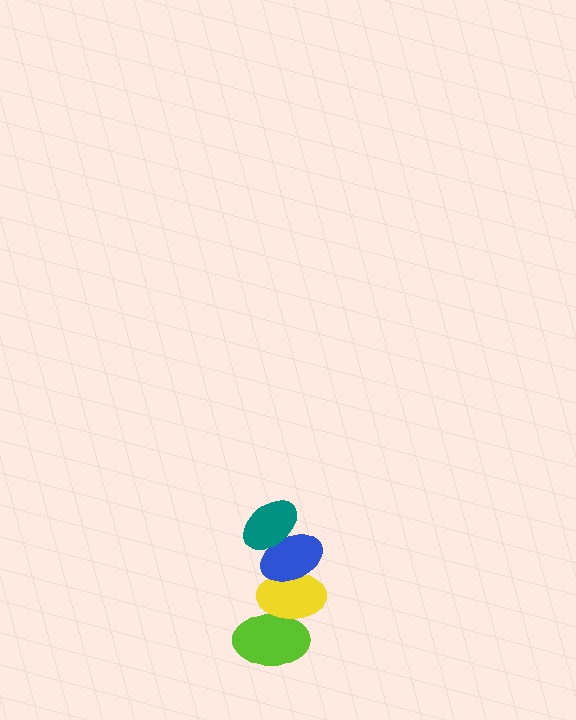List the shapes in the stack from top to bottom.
From top to bottom: the teal ellipse, the blue ellipse, the yellow ellipse, the lime ellipse.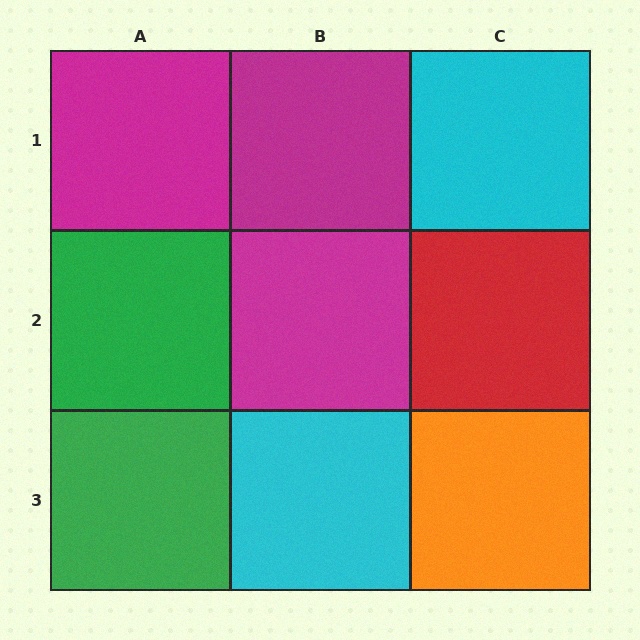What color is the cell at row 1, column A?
Magenta.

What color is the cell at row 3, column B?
Cyan.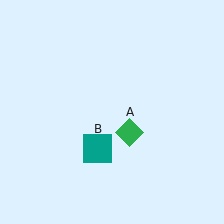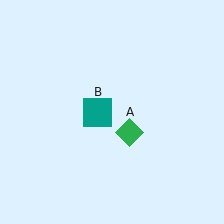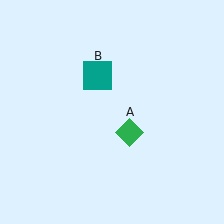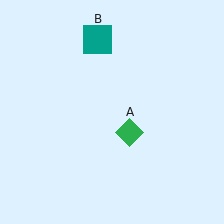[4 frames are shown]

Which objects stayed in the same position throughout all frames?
Green diamond (object A) remained stationary.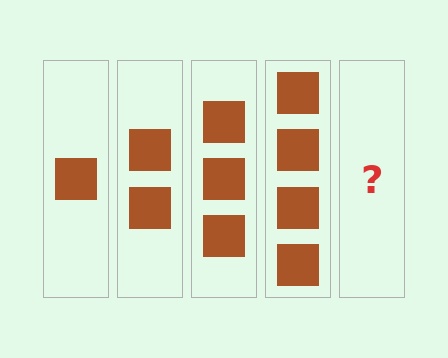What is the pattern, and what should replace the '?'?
The pattern is that each step adds one more square. The '?' should be 5 squares.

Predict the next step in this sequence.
The next step is 5 squares.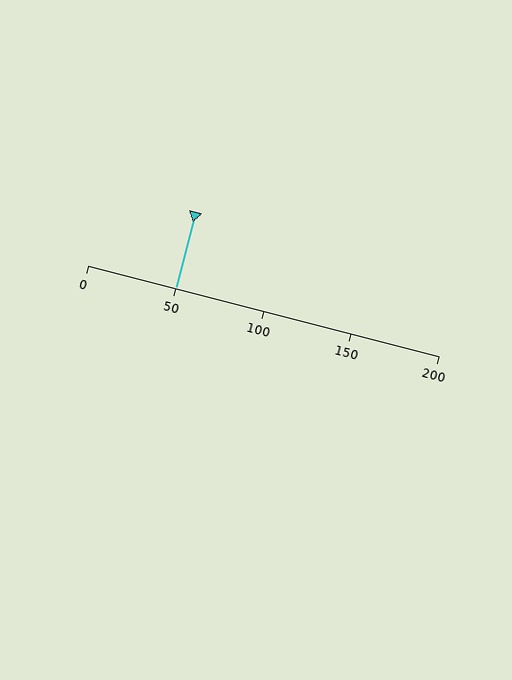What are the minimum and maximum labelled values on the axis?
The axis runs from 0 to 200.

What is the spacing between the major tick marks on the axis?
The major ticks are spaced 50 apart.